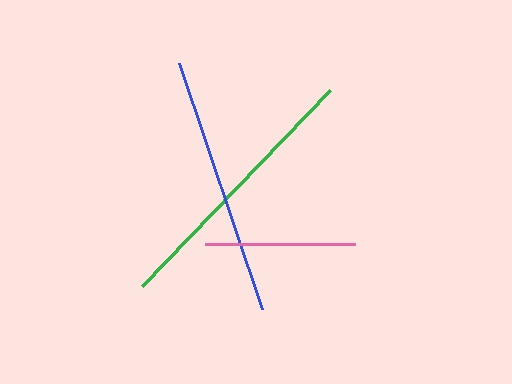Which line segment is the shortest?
The pink line is the shortest at approximately 150 pixels.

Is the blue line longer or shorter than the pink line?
The blue line is longer than the pink line.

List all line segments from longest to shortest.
From longest to shortest: green, blue, pink.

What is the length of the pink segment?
The pink segment is approximately 150 pixels long.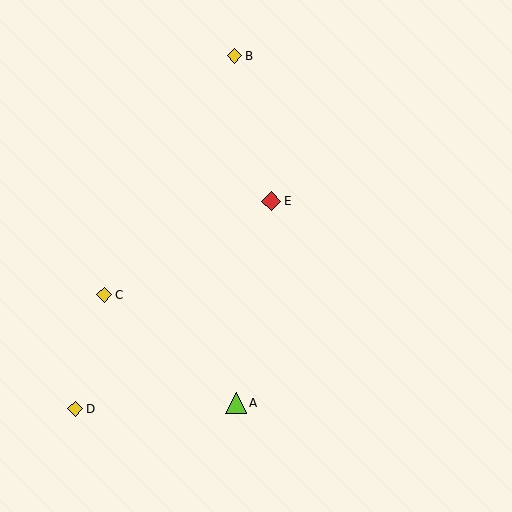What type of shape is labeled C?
Shape C is a yellow diamond.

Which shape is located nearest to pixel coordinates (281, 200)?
The red diamond (labeled E) at (271, 201) is nearest to that location.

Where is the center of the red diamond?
The center of the red diamond is at (271, 201).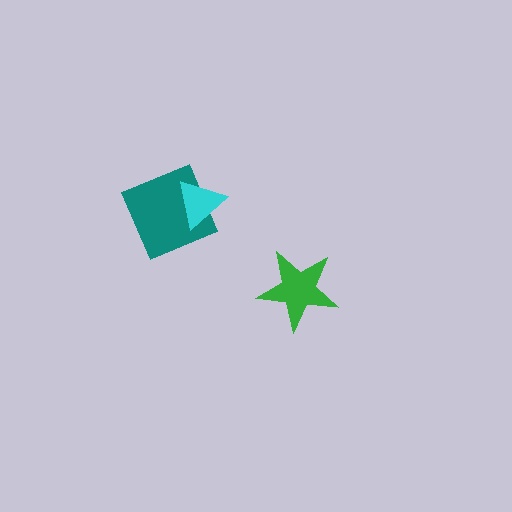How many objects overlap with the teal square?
1 object overlaps with the teal square.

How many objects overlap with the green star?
0 objects overlap with the green star.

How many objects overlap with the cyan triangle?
1 object overlaps with the cyan triangle.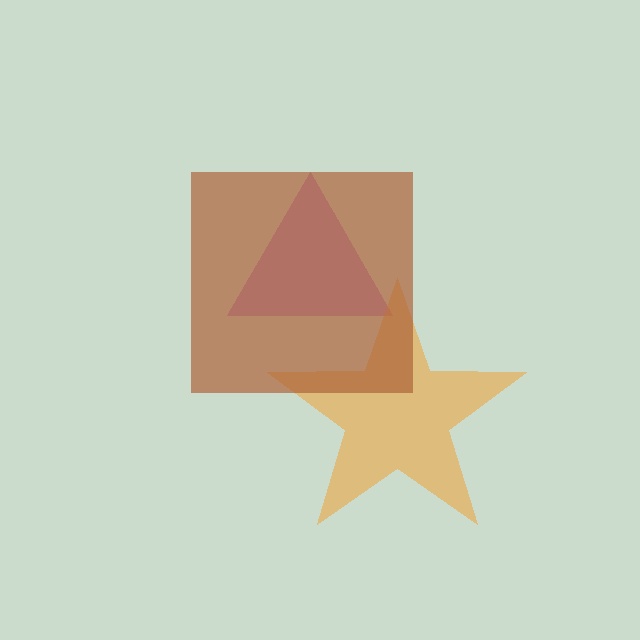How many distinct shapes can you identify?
There are 3 distinct shapes: a purple triangle, an orange star, a brown square.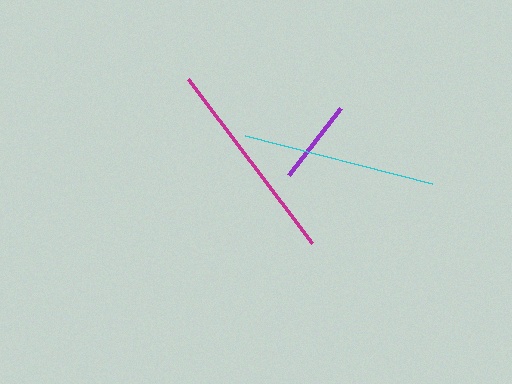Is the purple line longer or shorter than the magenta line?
The magenta line is longer than the purple line.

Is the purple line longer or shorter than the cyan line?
The cyan line is longer than the purple line.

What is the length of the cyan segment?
The cyan segment is approximately 193 pixels long.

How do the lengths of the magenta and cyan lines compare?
The magenta and cyan lines are approximately the same length.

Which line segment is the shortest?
The purple line is the shortest at approximately 85 pixels.